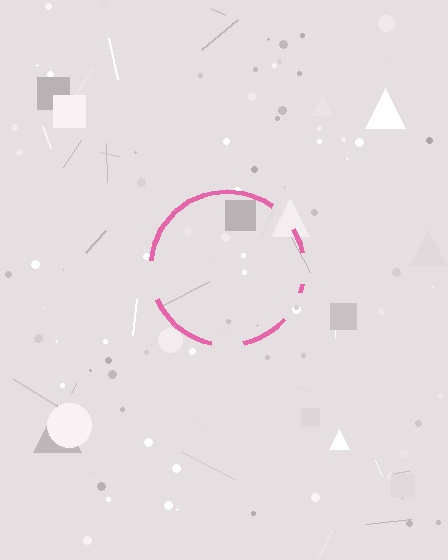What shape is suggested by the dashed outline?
The dashed outline suggests a circle.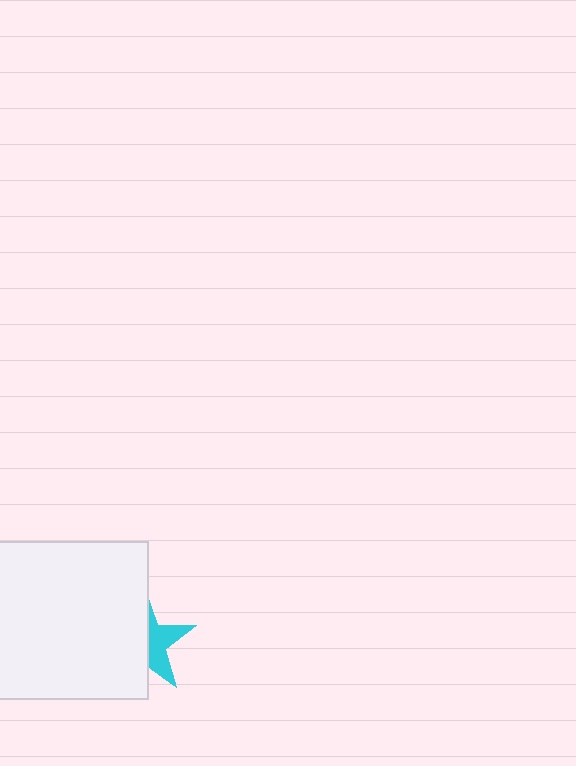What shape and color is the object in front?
The object in front is a white rectangle.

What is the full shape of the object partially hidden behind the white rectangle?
The partially hidden object is a cyan star.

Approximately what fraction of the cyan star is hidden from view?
Roughly 60% of the cyan star is hidden behind the white rectangle.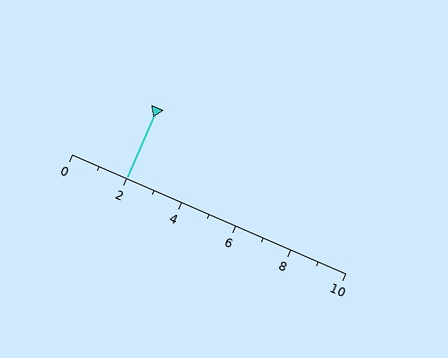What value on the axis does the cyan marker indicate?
The marker indicates approximately 2.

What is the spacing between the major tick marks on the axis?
The major ticks are spaced 2 apart.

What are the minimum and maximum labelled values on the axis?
The axis runs from 0 to 10.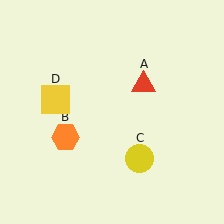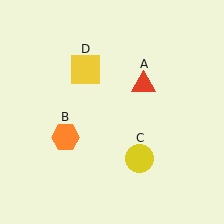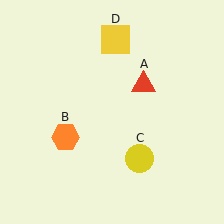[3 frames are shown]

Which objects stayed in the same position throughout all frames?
Red triangle (object A) and orange hexagon (object B) and yellow circle (object C) remained stationary.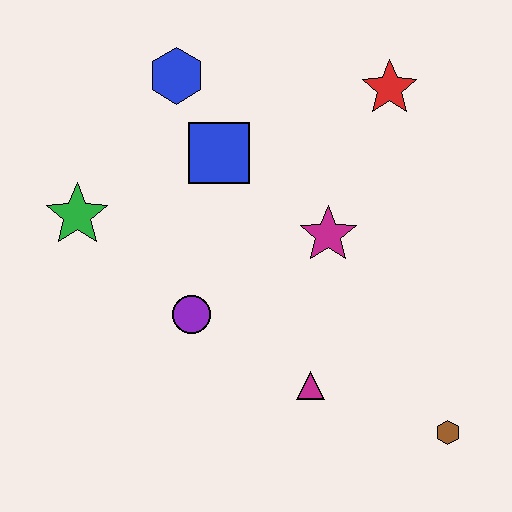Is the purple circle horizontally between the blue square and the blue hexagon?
Yes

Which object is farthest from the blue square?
The brown hexagon is farthest from the blue square.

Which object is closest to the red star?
The magenta star is closest to the red star.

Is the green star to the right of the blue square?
No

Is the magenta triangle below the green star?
Yes